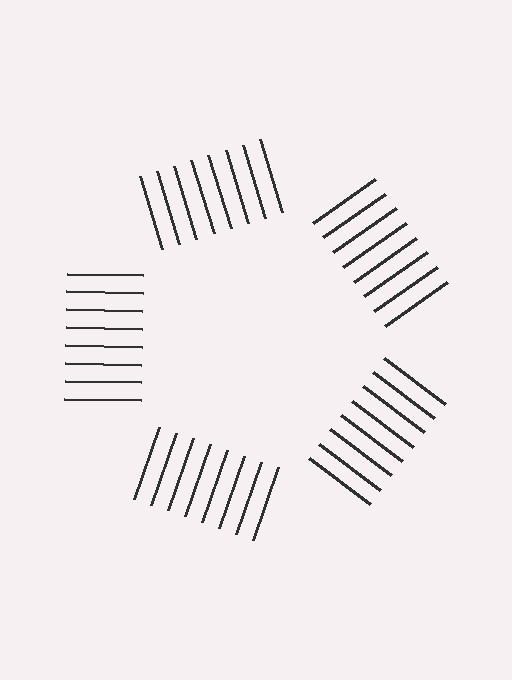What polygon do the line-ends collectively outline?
An illusory pentagon — the line segments terminate on its edges but no continuous stroke is drawn.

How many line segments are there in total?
40 — 8 along each of the 5 edges.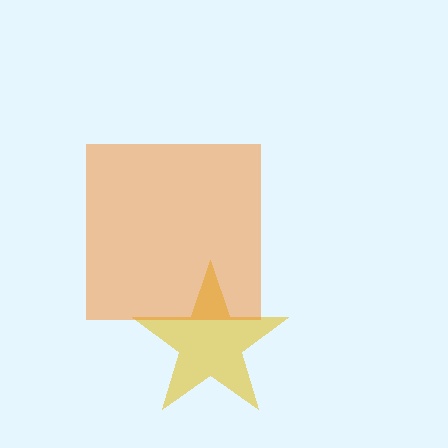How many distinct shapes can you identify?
There are 2 distinct shapes: a yellow star, an orange square.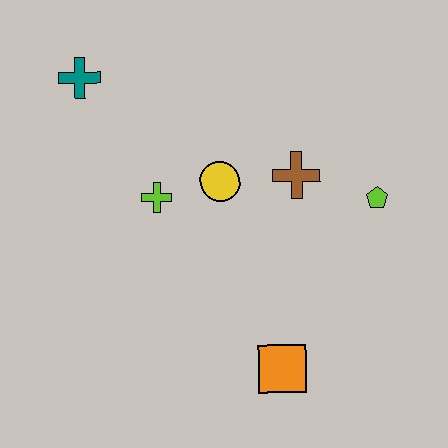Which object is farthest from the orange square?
The teal cross is farthest from the orange square.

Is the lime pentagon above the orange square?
Yes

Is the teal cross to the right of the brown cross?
No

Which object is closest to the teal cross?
The lime cross is closest to the teal cross.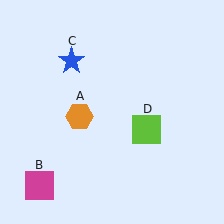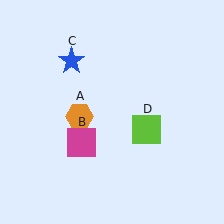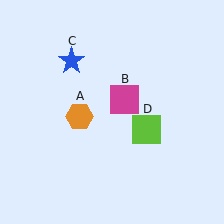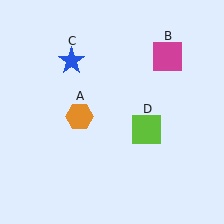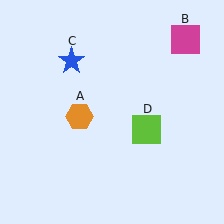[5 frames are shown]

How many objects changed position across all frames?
1 object changed position: magenta square (object B).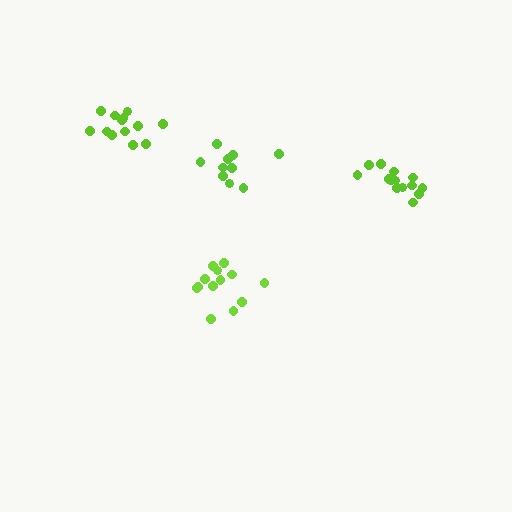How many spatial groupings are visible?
There are 4 spatial groupings.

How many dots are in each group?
Group 1: 13 dots, Group 2: 14 dots, Group 3: 13 dots, Group 4: 10 dots (50 total).